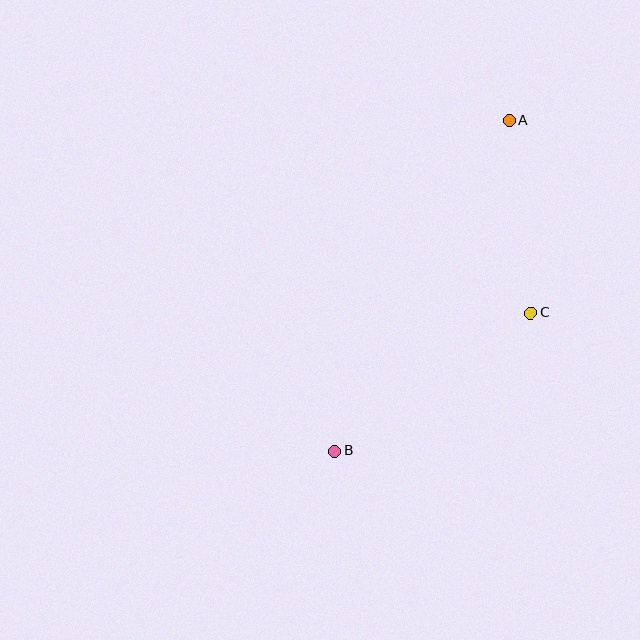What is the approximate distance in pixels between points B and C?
The distance between B and C is approximately 240 pixels.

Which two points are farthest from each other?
Points A and B are farthest from each other.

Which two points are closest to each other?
Points A and C are closest to each other.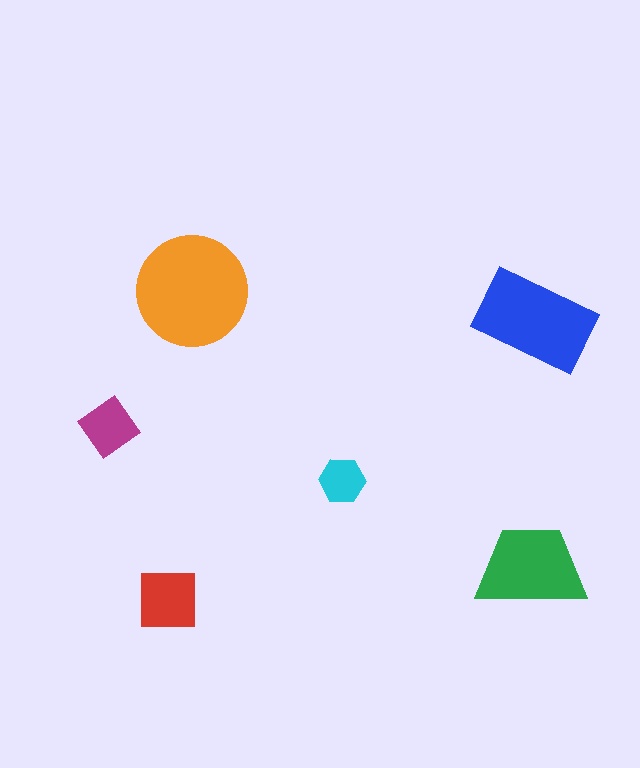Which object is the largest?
The orange circle.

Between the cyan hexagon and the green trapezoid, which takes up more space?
The green trapezoid.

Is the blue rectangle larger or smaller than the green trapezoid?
Larger.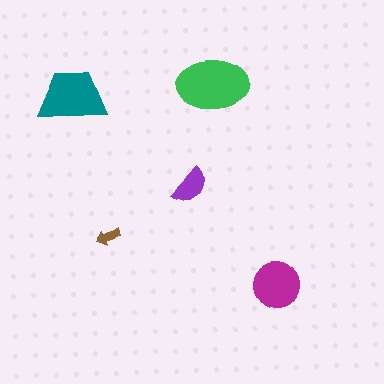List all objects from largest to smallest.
The green ellipse, the teal trapezoid, the magenta circle, the purple semicircle, the brown arrow.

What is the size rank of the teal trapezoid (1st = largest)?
2nd.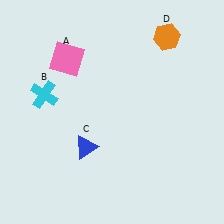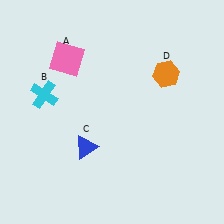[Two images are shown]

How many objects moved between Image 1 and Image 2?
1 object moved between the two images.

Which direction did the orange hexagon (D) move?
The orange hexagon (D) moved down.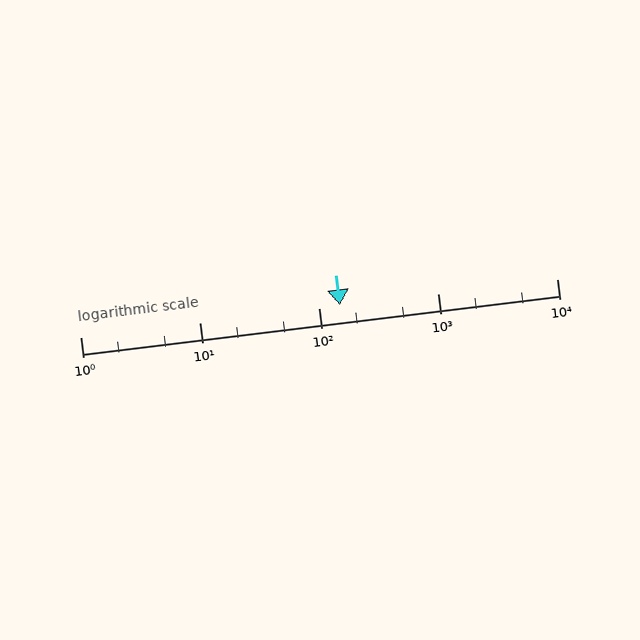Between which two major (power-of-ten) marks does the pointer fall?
The pointer is between 100 and 1000.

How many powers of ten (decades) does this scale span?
The scale spans 4 decades, from 1 to 10000.